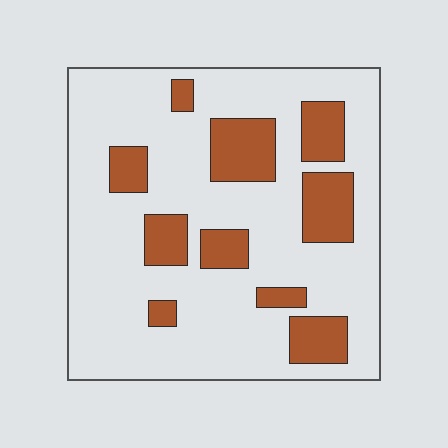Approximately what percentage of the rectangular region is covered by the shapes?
Approximately 20%.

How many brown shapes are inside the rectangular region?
10.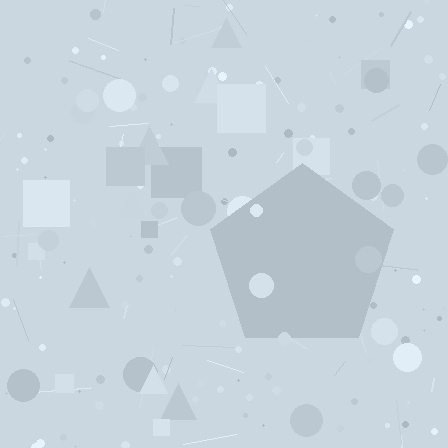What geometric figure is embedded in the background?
A pentagon is embedded in the background.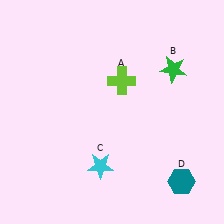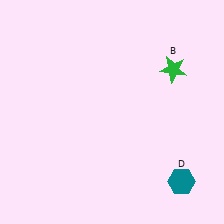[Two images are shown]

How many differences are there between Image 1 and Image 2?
There are 2 differences between the two images.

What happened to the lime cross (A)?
The lime cross (A) was removed in Image 2. It was in the top-right area of Image 1.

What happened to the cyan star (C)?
The cyan star (C) was removed in Image 2. It was in the bottom-left area of Image 1.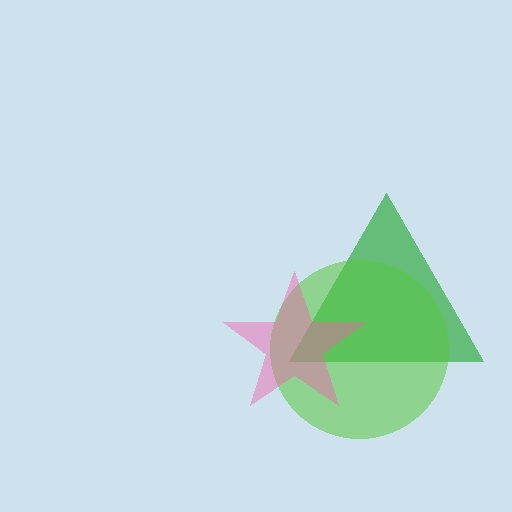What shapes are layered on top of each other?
The layered shapes are: a green triangle, a lime circle, a pink star.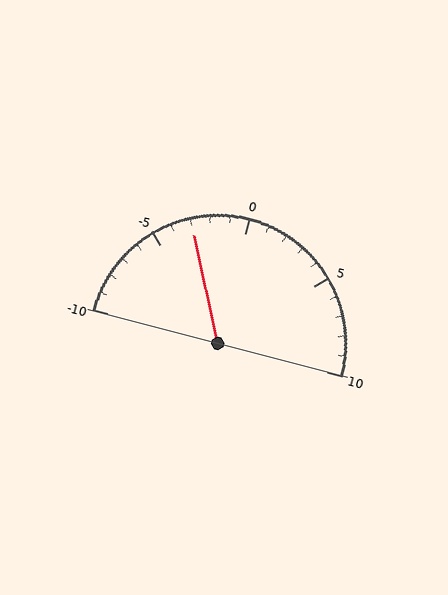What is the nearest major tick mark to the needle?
The nearest major tick mark is -5.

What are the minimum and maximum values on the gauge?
The gauge ranges from -10 to 10.